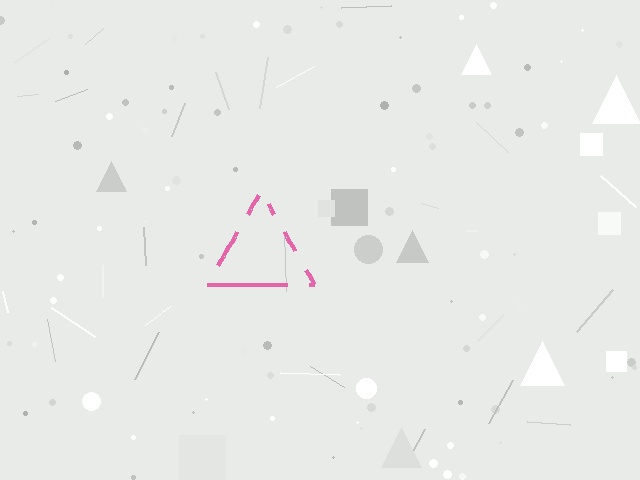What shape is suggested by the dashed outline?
The dashed outline suggests a triangle.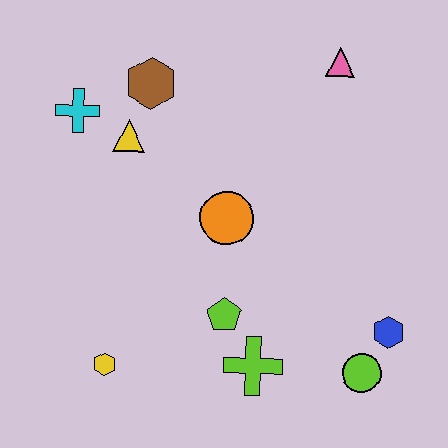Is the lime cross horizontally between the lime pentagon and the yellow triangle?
No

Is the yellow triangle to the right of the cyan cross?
Yes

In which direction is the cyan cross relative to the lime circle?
The cyan cross is to the left of the lime circle.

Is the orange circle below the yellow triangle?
Yes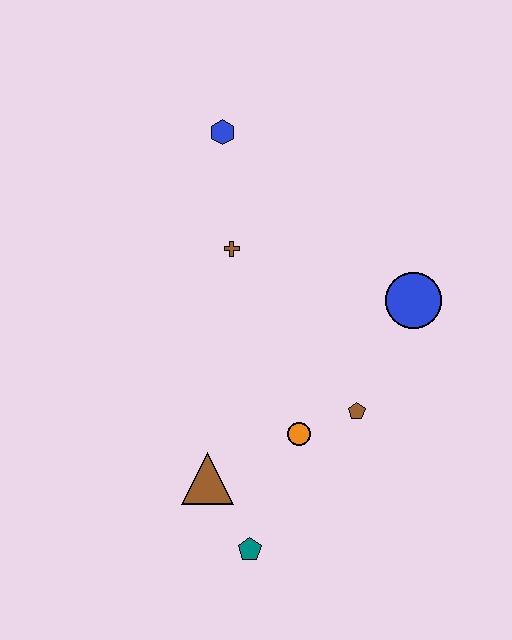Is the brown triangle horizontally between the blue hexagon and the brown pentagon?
No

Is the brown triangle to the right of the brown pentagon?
No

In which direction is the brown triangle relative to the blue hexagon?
The brown triangle is below the blue hexagon.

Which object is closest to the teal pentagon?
The brown triangle is closest to the teal pentagon.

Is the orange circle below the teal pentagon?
No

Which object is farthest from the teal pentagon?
The blue hexagon is farthest from the teal pentagon.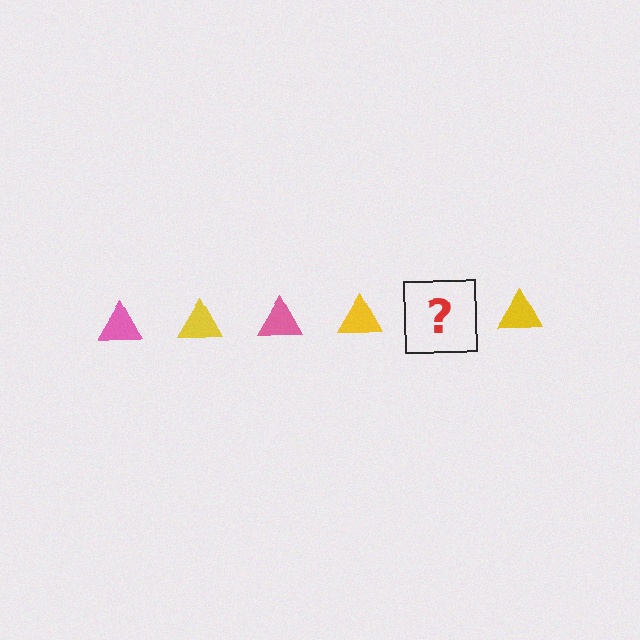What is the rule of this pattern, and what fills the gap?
The rule is that the pattern cycles through pink, yellow triangles. The gap should be filled with a pink triangle.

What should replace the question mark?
The question mark should be replaced with a pink triangle.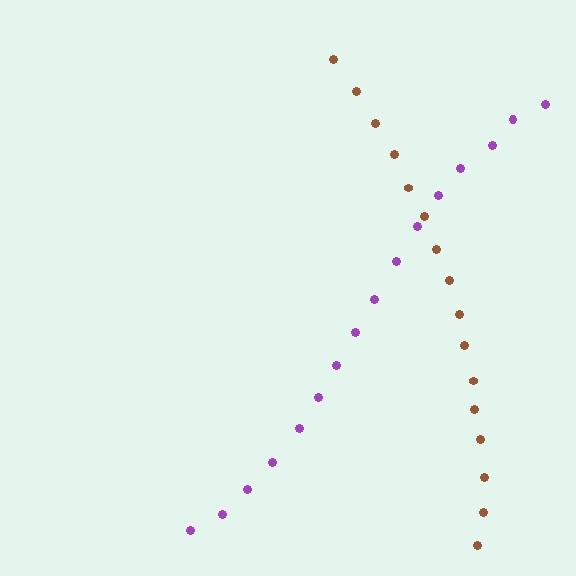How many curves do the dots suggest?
There are 2 distinct paths.